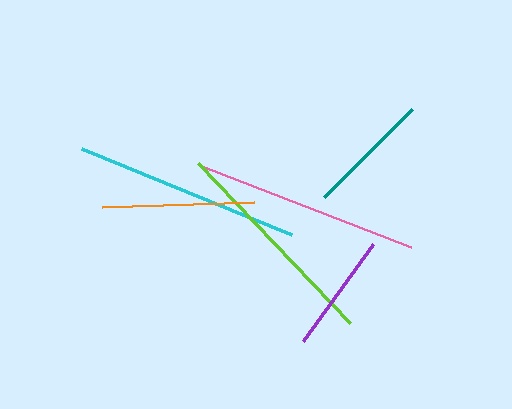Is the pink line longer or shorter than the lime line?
The pink line is longer than the lime line.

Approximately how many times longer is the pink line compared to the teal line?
The pink line is approximately 1.8 times the length of the teal line.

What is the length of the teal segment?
The teal segment is approximately 124 pixels long.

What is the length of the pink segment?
The pink segment is approximately 228 pixels long.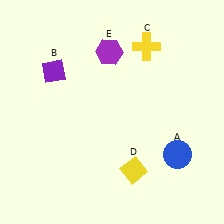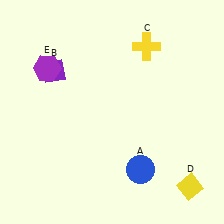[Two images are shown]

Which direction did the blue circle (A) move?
The blue circle (A) moved left.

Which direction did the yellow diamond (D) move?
The yellow diamond (D) moved right.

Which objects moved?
The objects that moved are: the blue circle (A), the yellow diamond (D), the purple hexagon (E).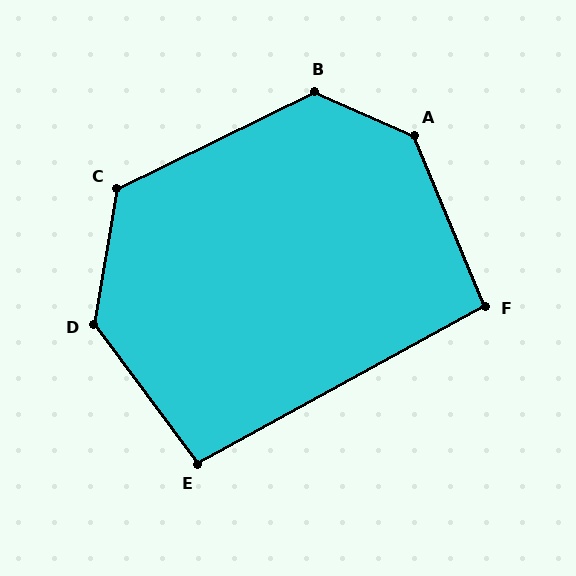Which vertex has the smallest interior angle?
F, at approximately 96 degrees.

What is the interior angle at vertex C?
Approximately 126 degrees (obtuse).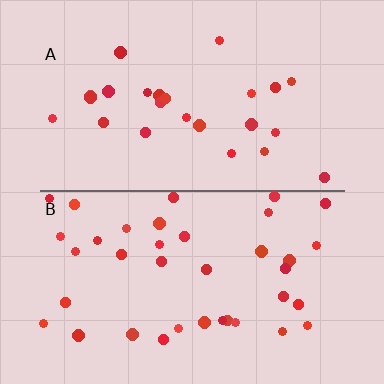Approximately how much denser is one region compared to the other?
Approximately 1.5× — region B over region A.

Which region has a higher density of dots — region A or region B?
B (the bottom).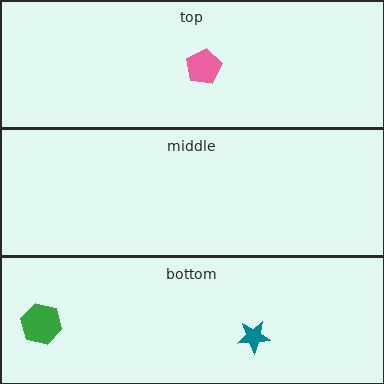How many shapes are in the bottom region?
2.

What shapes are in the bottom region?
The green hexagon, the teal star.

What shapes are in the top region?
The pink pentagon.